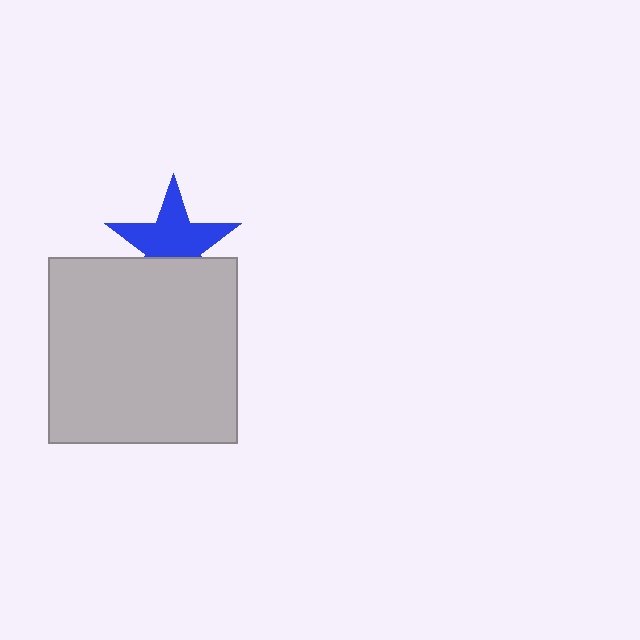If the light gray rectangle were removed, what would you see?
You would see the complete blue star.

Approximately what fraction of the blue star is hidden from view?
Roughly 34% of the blue star is hidden behind the light gray rectangle.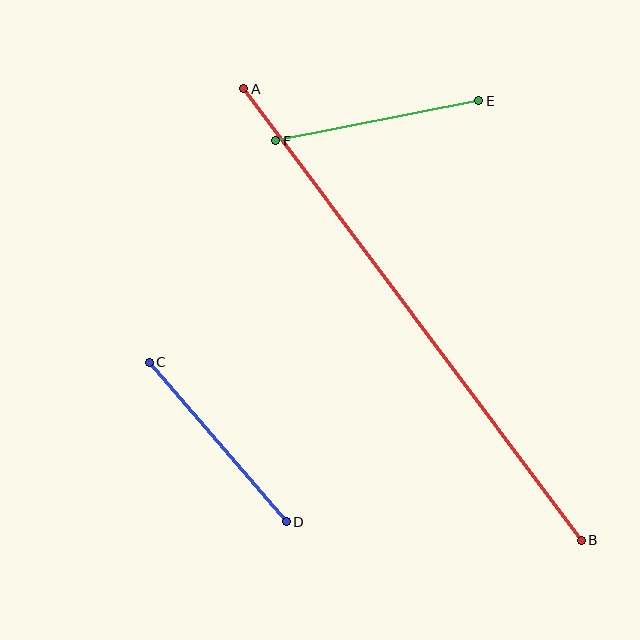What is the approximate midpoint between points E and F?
The midpoint is at approximately (377, 121) pixels.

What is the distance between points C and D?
The distance is approximately 210 pixels.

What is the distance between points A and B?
The distance is approximately 563 pixels.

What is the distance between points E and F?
The distance is approximately 207 pixels.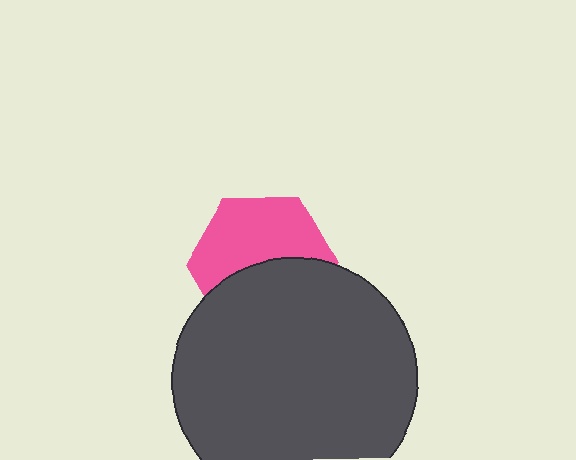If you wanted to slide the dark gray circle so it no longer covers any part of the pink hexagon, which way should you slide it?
Slide it down — that is the most direct way to separate the two shapes.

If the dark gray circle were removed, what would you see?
You would see the complete pink hexagon.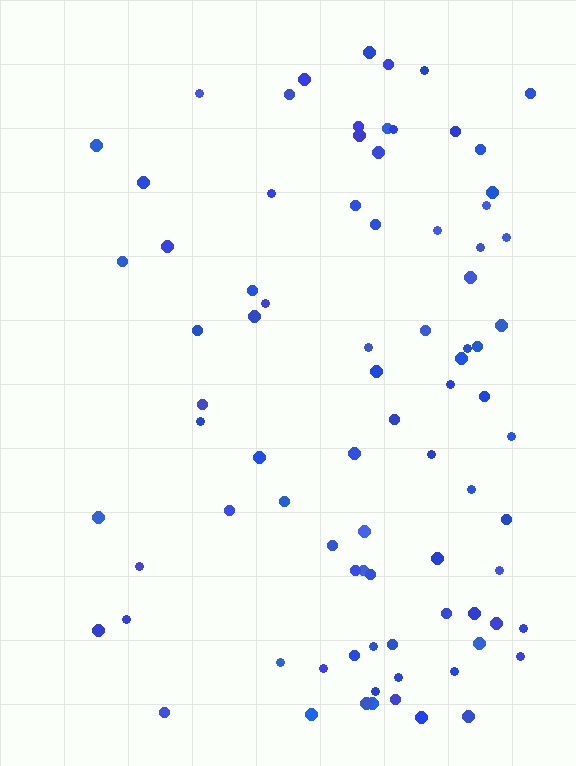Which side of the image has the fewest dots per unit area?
The left.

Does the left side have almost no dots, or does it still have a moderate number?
Still a moderate number, just noticeably fewer than the right.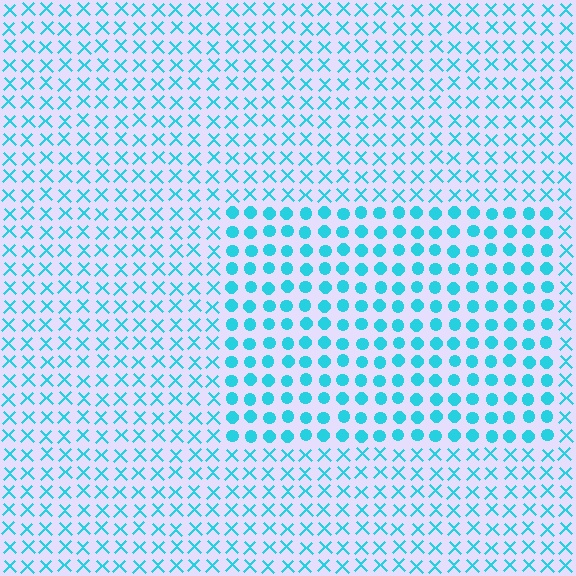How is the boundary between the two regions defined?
The boundary is defined by a change in element shape: circles inside vs. X marks outside. All elements share the same color and spacing.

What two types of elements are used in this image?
The image uses circles inside the rectangle region and X marks outside it.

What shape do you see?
I see a rectangle.